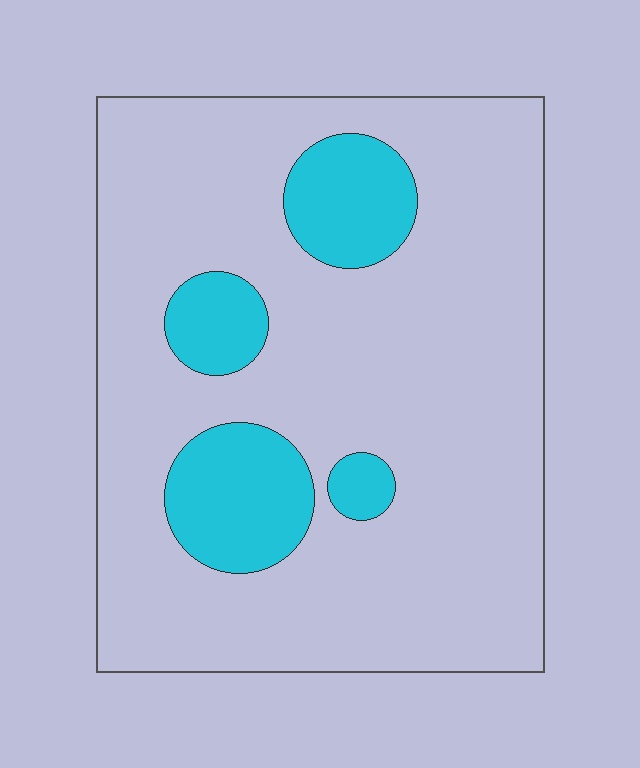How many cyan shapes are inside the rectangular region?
4.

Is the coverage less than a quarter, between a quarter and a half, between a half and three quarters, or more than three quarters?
Less than a quarter.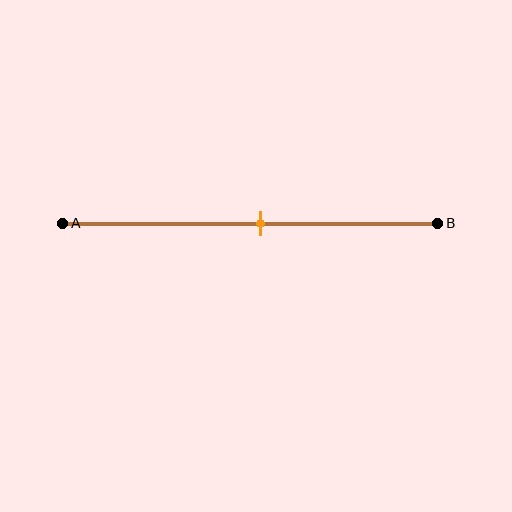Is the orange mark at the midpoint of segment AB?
Yes, the mark is approximately at the midpoint.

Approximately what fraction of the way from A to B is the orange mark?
The orange mark is approximately 55% of the way from A to B.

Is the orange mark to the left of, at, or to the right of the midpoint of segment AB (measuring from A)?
The orange mark is approximately at the midpoint of segment AB.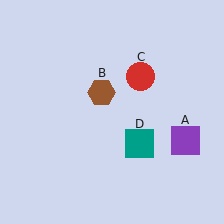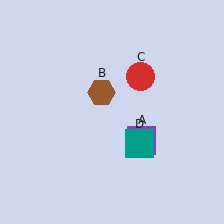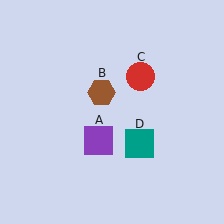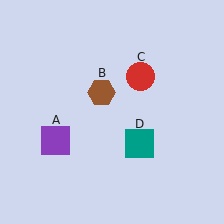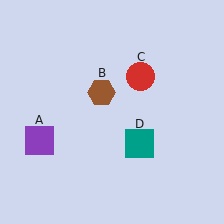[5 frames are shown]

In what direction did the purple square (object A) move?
The purple square (object A) moved left.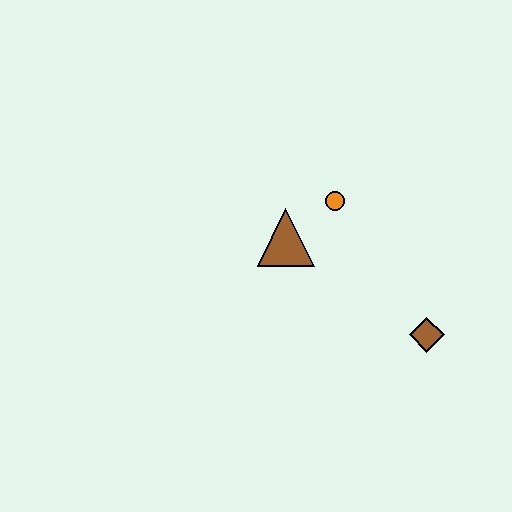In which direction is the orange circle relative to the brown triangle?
The orange circle is to the right of the brown triangle.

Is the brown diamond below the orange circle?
Yes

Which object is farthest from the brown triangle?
The brown diamond is farthest from the brown triangle.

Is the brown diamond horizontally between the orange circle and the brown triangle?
No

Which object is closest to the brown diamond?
The orange circle is closest to the brown diamond.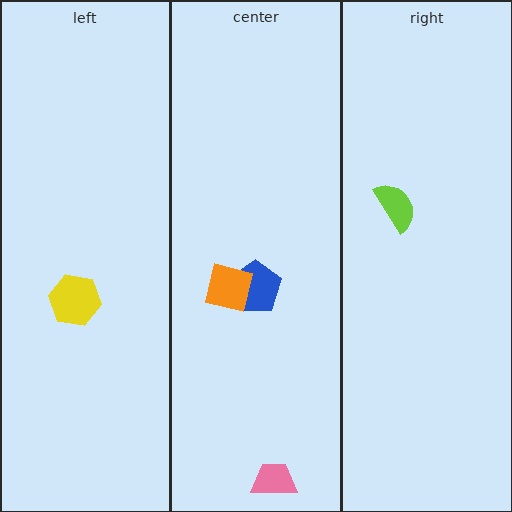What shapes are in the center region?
The blue pentagon, the pink trapezoid, the orange square.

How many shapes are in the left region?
1.